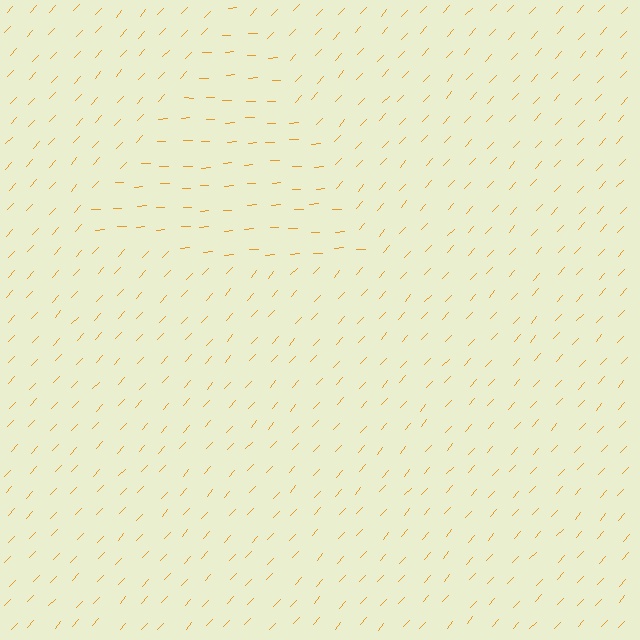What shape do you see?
I see a triangle.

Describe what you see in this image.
The image is filled with small orange line segments. A triangle region in the image has lines oriented differently from the surrounding lines, creating a visible texture boundary.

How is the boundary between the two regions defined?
The boundary is defined purely by a change in line orientation (approximately 45 degrees difference). All lines are the same color and thickness.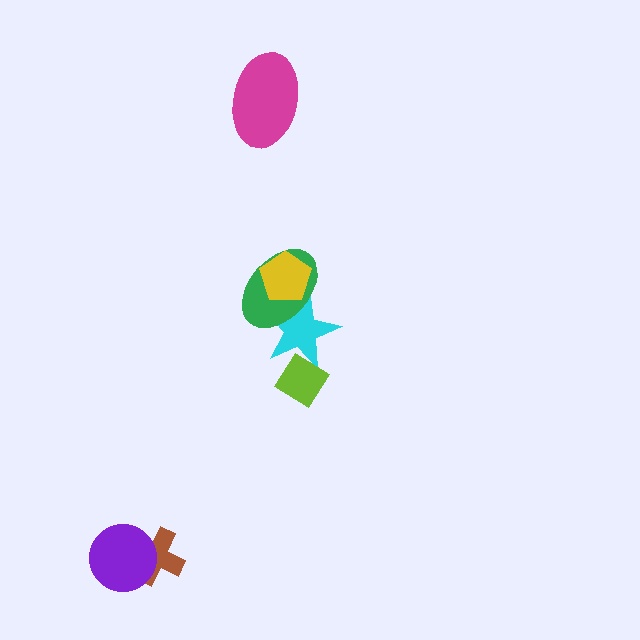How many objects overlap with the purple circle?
1 object overlaps with the purple circle.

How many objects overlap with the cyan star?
3 objects overlap with the cyan star.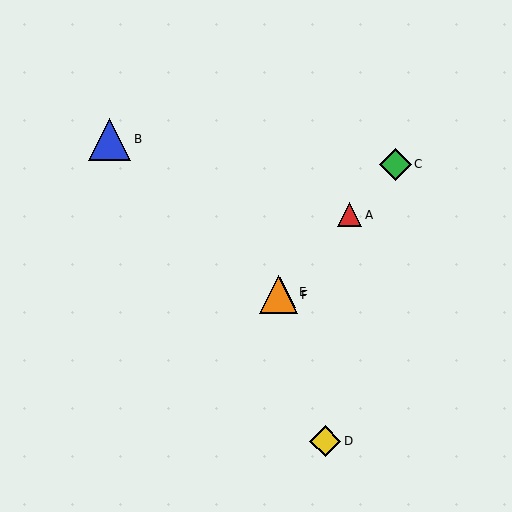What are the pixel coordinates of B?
Object B is at (110, 139).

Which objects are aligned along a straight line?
Objects A, C, E, F are aligned along a straight line.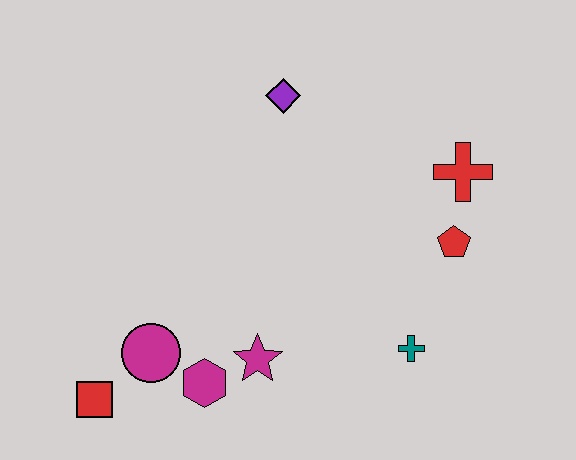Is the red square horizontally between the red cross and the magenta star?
No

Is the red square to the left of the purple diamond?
Yes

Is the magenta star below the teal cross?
Yes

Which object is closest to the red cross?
The red pentagon is closest to the red cross.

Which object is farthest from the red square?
The red cross is farthest from the red square.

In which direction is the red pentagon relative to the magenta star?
The red pentagon is to the right of the magenta star.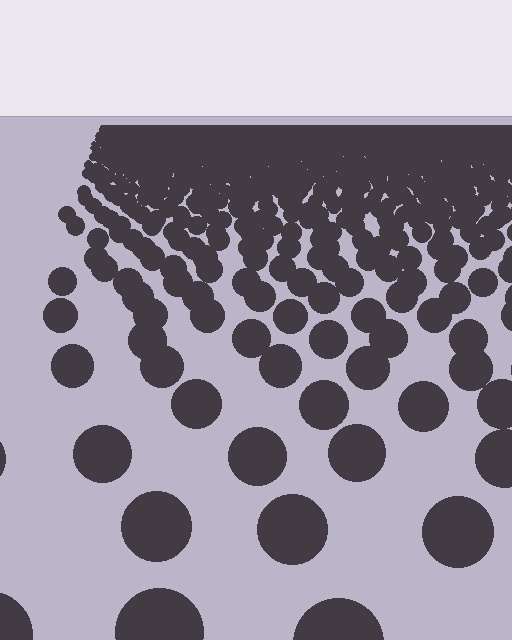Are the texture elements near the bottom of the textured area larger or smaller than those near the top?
Larger. Near the bottom, elements are closer to the viewer and appear at a bigger on-screen size.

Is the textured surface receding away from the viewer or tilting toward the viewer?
The surface is receding away from the viewer. Texture elements get smaller and denser toward the top.